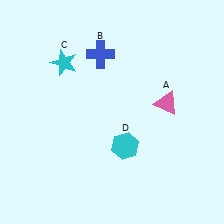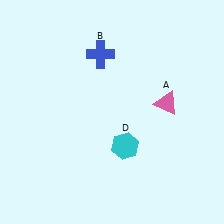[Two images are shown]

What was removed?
The cyan star (C) was removed in Image 2.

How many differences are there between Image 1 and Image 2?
There is 1 difference between the two images.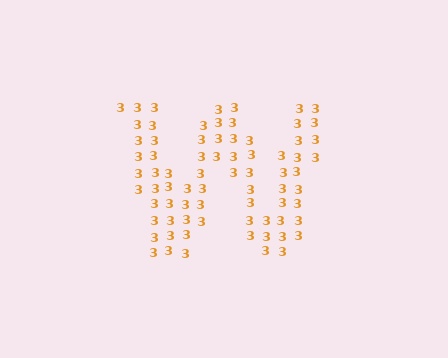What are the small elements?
The small elements are digit 3's.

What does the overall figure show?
The overall figure shows the letter W.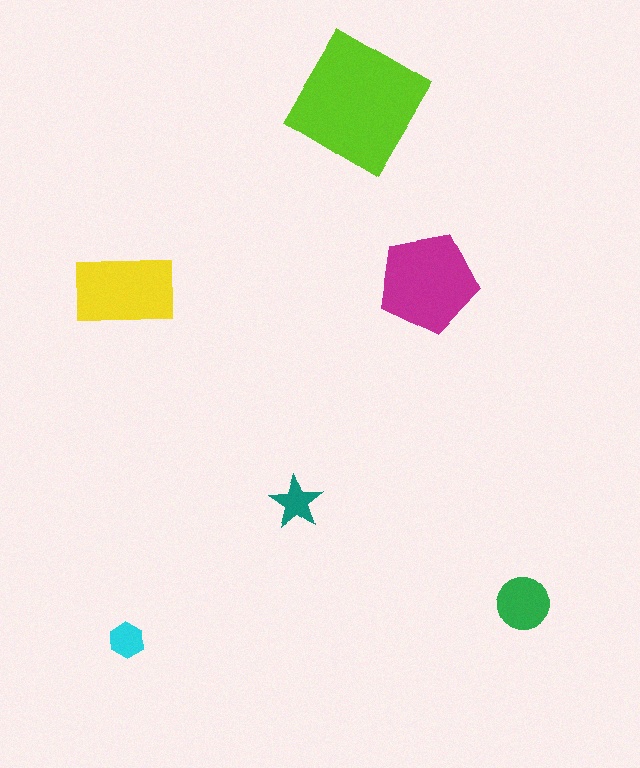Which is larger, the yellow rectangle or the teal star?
The yellow rectangle.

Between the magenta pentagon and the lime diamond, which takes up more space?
The lime diamond.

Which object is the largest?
The lime diamond.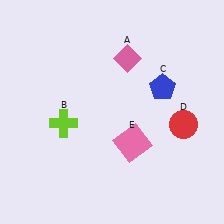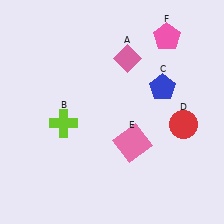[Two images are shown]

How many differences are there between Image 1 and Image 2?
There is 1 difference between the two images.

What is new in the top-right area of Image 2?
A pink pentagon (F) was added in the top-right area of Image 2.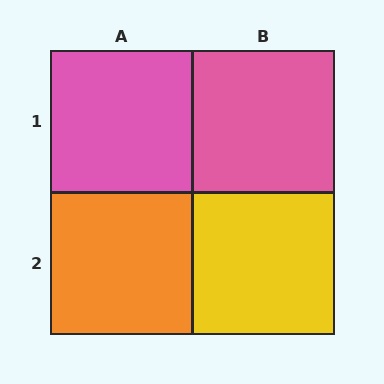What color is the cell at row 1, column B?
Pink.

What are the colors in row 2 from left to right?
Orange, yellow.